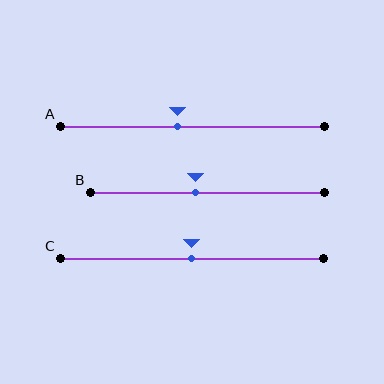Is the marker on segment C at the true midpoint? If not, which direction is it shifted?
Yes, the marker on segment C is at the true midpoint.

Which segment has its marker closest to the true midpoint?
Segment C has its marker closest to the true midpoint.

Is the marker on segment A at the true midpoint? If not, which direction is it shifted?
No, the marker on segment A is shifted to the left by about 5% of the segment length.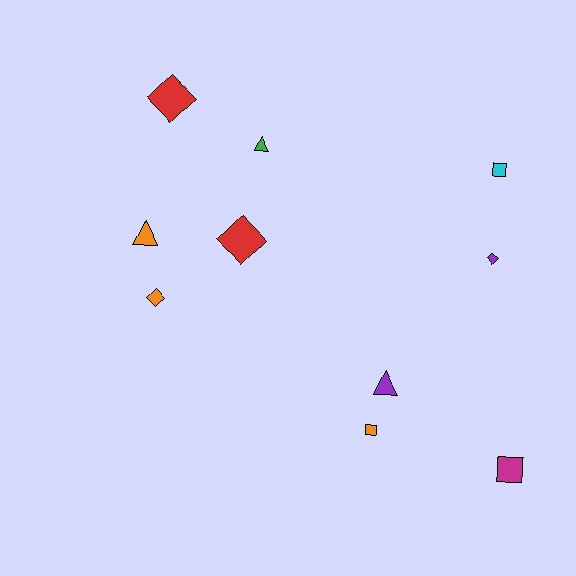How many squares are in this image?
There are 3 squares.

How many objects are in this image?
There are 10 objects.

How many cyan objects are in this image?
There is 1 cyan object.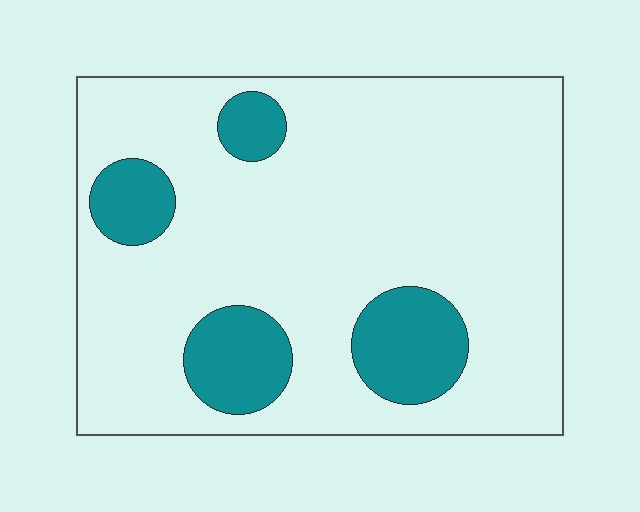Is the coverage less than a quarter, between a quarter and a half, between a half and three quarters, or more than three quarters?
Less than a quarter.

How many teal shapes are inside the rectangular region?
4.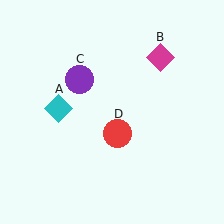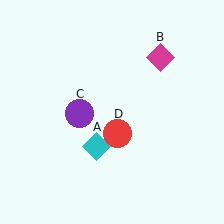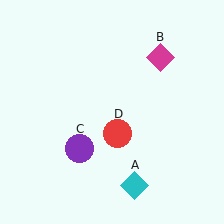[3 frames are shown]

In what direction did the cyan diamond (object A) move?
The cyan diamond (object A) moved down and to the right.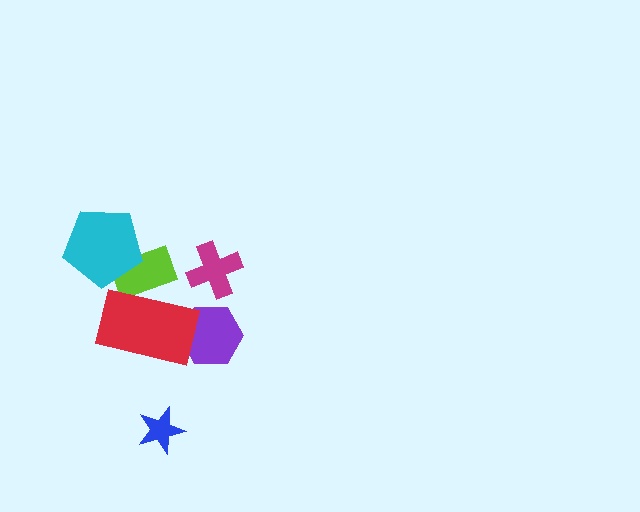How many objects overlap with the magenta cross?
0 objects overlap with the magenta cross.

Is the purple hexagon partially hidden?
Yes, it is partially covered by another shape.